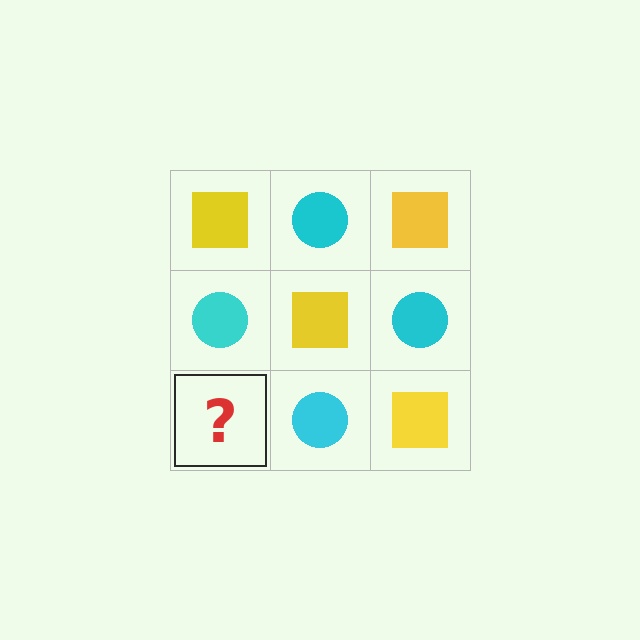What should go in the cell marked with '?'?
The missing cell should contain a yellow square.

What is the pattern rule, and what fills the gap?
The rule is that it alternates yellow square and cyan circle in a checkerboard pattern. The gap should be filled with a yellow square.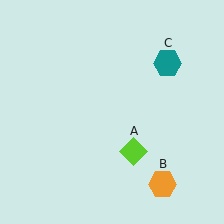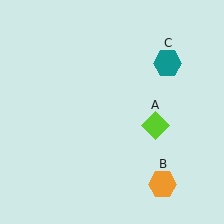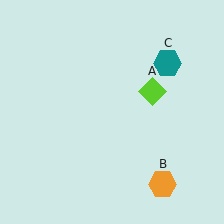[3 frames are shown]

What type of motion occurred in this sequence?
The lime diamond (object A) rotated counterclockwise around the center of the scene.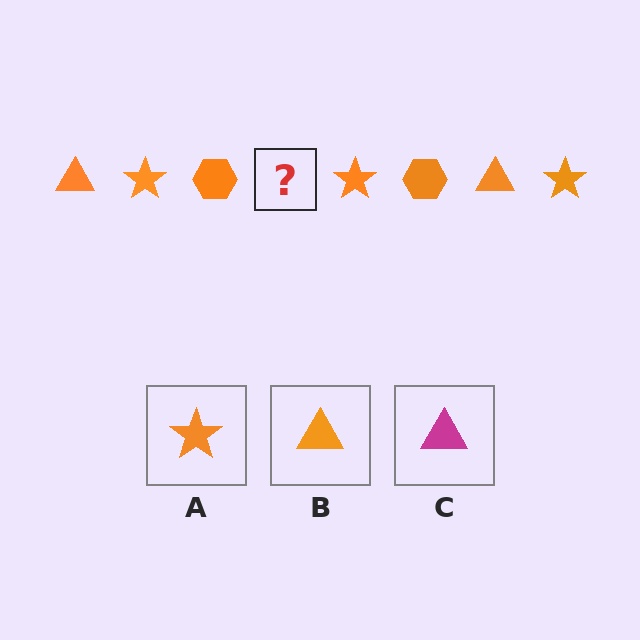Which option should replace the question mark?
Option B.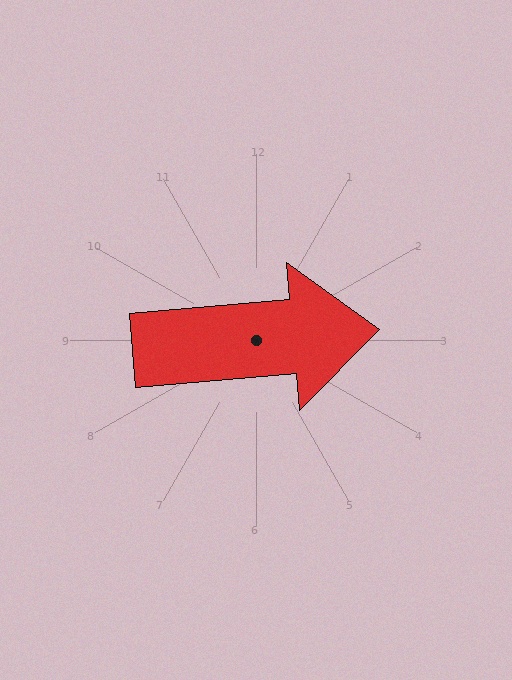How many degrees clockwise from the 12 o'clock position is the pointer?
Approximately 85 degrees.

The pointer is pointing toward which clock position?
Roughly 3 o'clock.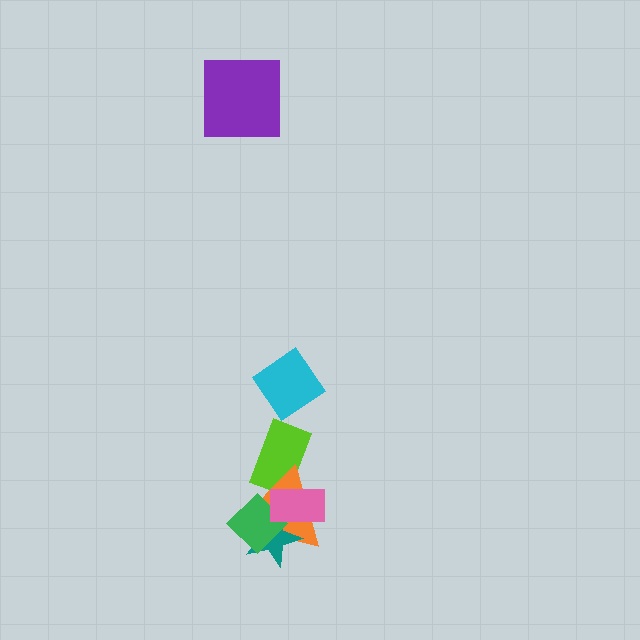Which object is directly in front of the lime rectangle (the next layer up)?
The orange triangle is directly in front of the lime rectangle.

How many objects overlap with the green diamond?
3 objects overlap with the green diamond.